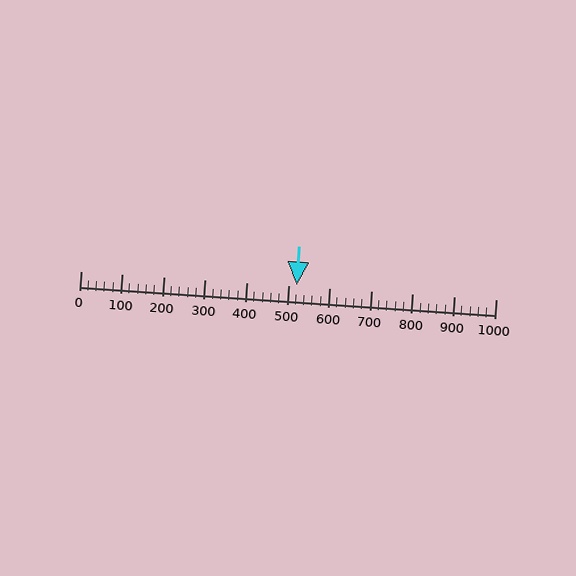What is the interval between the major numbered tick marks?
The major tick marks are spaced 100 units apart.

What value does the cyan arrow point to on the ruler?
The cyan arrow points to approximately 520.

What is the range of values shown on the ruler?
The ruler shows values from 0 to 1000.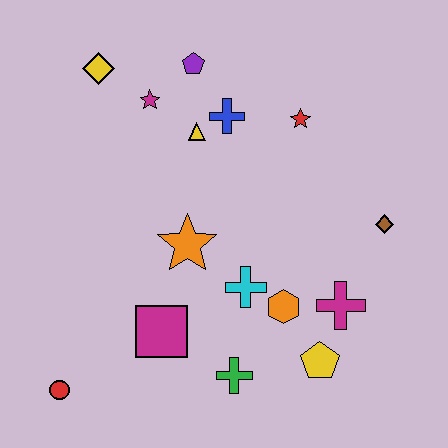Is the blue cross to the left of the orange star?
No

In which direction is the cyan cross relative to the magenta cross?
The cyan cross is to the left of the magenta cross.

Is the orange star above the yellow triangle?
No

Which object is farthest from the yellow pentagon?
The yellow diamond is farthest from the yellow pentagon.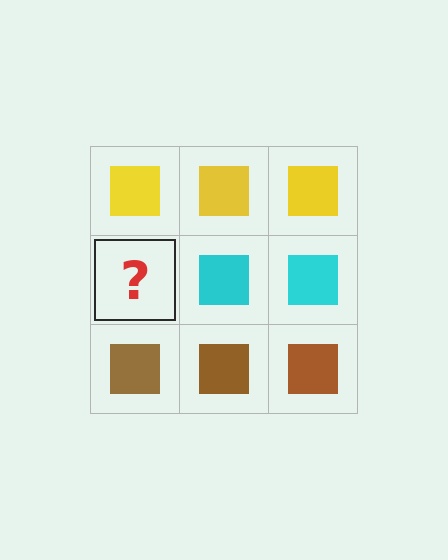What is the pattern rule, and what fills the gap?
The rule is that each row has a consistent color. The gap should be filled with a cyan square.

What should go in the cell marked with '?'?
The missing cell should contain a cyan square.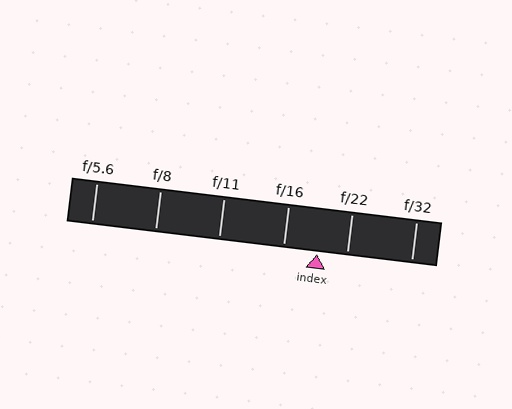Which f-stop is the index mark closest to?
The index mark is closest to f/22.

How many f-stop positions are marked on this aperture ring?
There are 6 f-stop positions marked.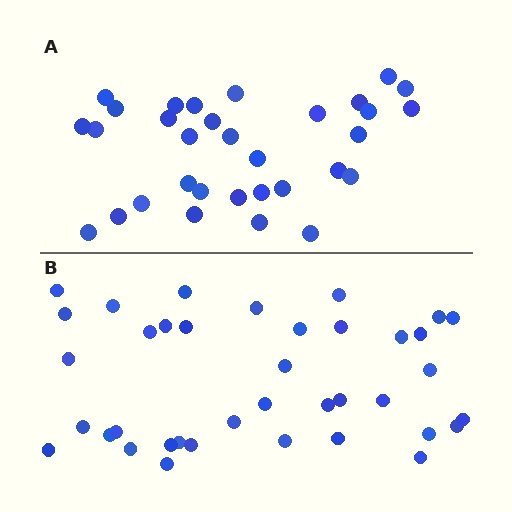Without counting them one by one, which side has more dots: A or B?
Region B (the bottom region) has more dots.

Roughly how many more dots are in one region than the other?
Region B has about 6 more dots than region A.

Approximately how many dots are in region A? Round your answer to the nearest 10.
About 30 dots. (The exact count is 32, which rounds to 30.)